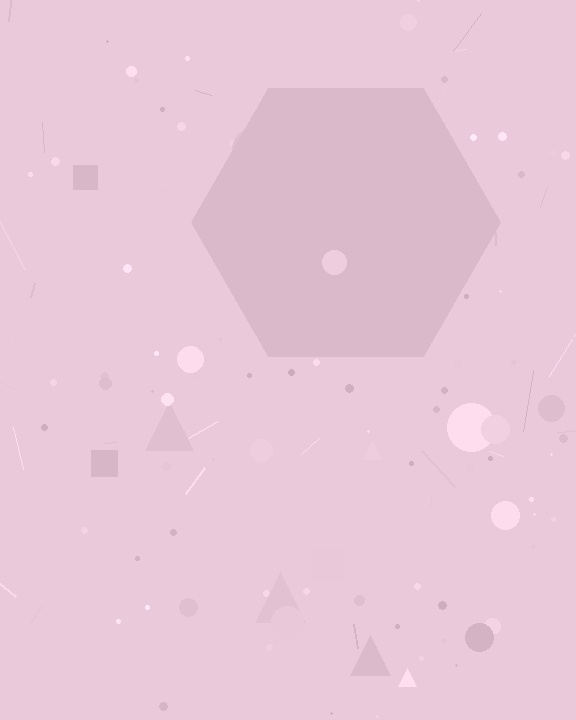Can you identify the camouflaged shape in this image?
The camouflaged shape is a hexagon.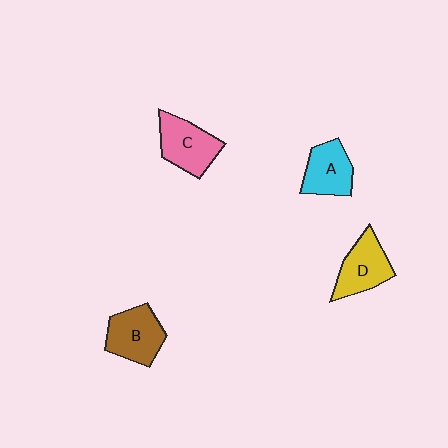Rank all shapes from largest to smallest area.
From largest to smallest: B (brown), C (pink), D (yellow), A (cyan).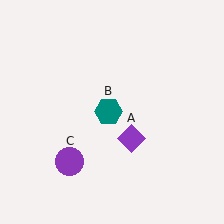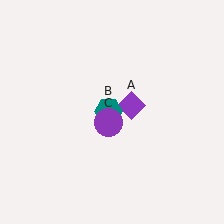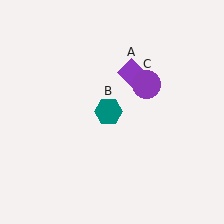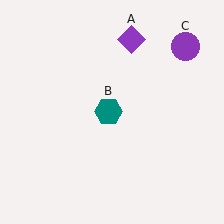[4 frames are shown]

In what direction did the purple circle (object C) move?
The purple circle (object C) moved up and to the right.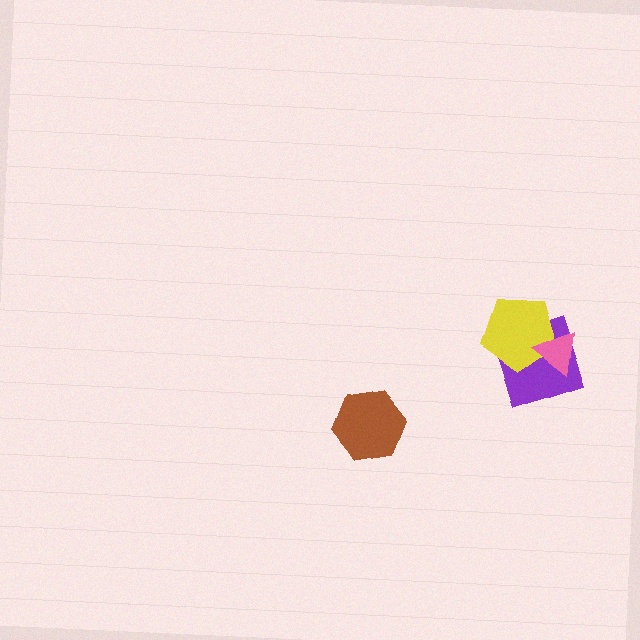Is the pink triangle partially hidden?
No, no other shape covers it.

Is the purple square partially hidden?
Yes, it is partially covered by another shape.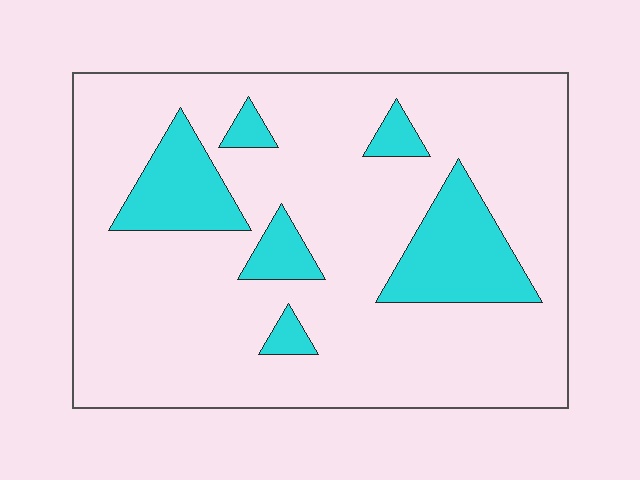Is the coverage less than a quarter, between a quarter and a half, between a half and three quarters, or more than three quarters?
Less than a quarter.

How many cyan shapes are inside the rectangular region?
6.